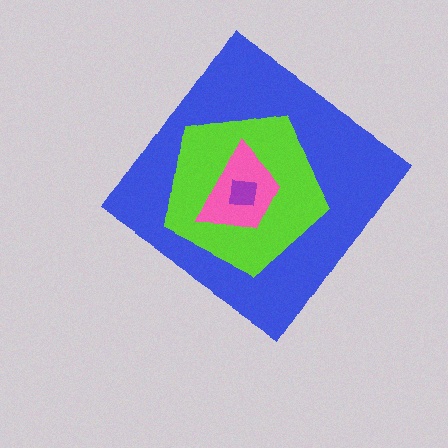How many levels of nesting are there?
4.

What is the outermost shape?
The blue diamond.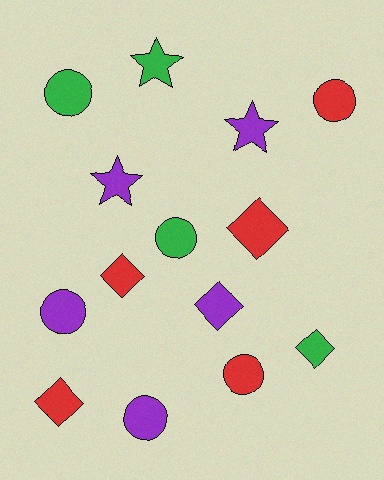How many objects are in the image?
There are 14 objects.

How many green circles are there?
There are 2 green circles.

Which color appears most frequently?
Purple, with 5 objects.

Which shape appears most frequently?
Circle, with 6 objects.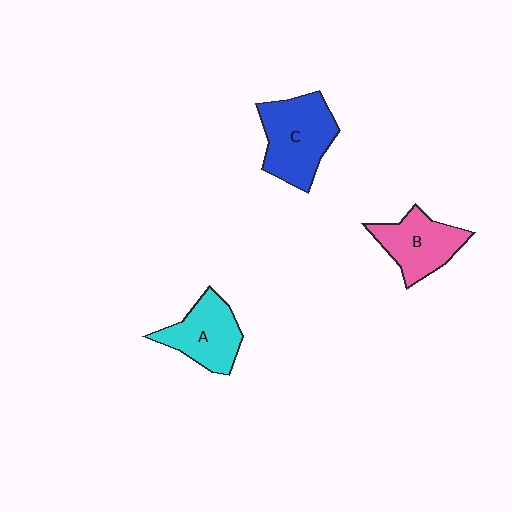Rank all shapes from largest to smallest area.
From largest to smallest: C (blue), B (pink), A (cyan).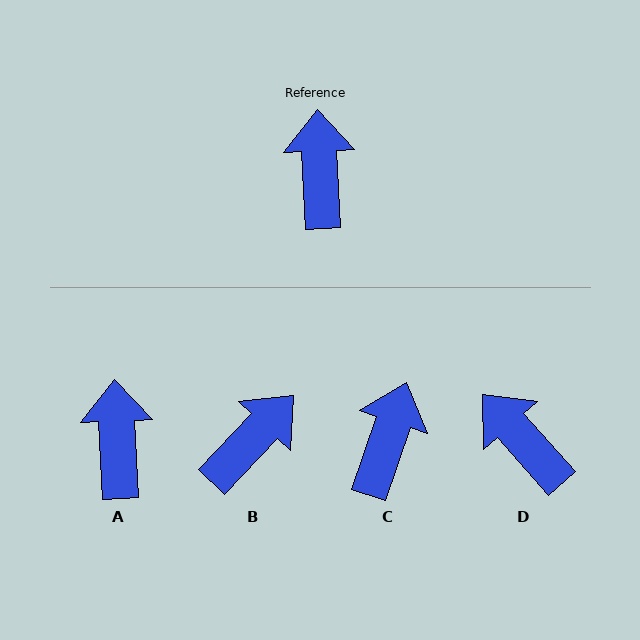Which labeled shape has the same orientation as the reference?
A.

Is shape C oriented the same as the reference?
No, it is off by about 22 degrees.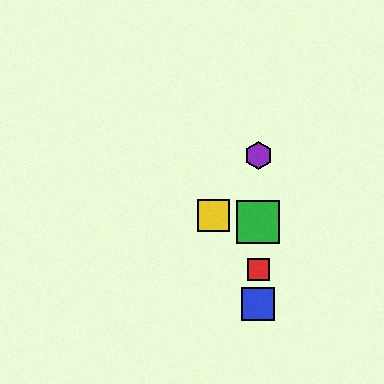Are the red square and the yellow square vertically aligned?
No, the red square is at x≈258 and the yellow square is at x≈214.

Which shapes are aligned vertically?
The red square, the blue square, the green square, the purple hexagon are aligned vertically.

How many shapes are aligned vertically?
4 shapes (the red square, the blue square, the green square, the purple hexagon) are aligned vertically.